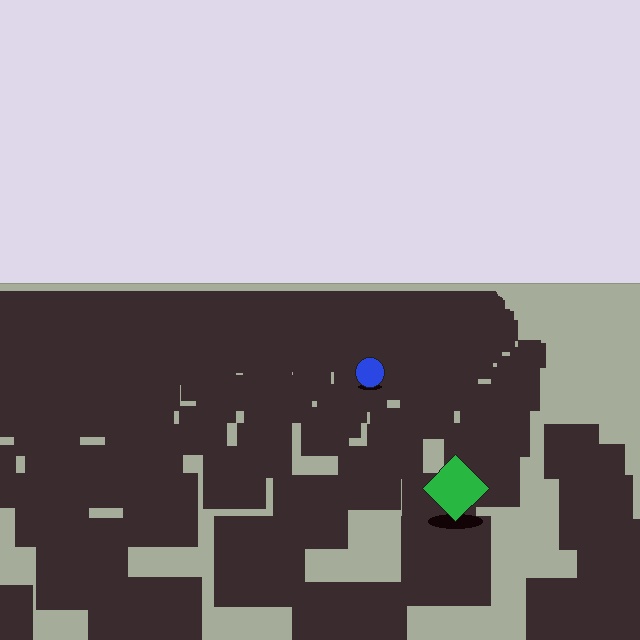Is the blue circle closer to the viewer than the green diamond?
No. The green diamond is closer — you can tell from the texture gradient: the ground texture is coarser near it.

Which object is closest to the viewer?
The green diamond is closest. The texture marks near it are larger and more spread out.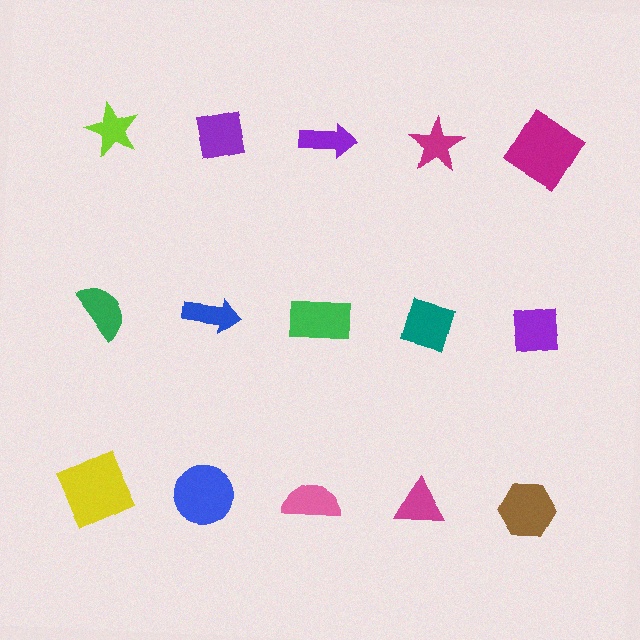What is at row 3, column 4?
A magenta triangle.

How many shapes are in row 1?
5 shapes.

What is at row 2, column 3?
A green rectangle.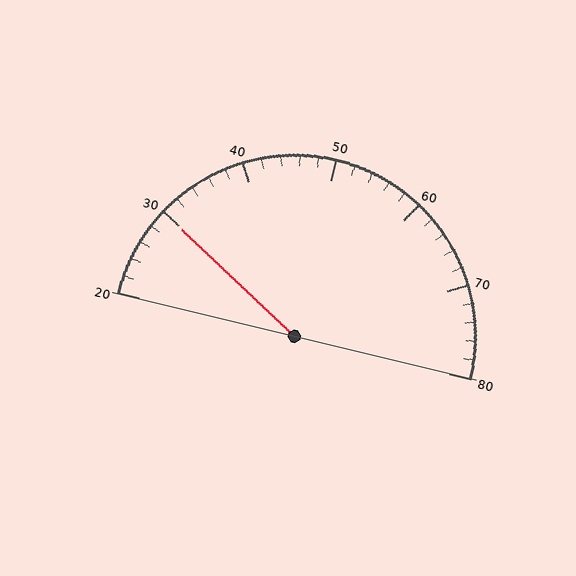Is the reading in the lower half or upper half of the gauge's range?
The reading is in the lower half of the range (20 to 80).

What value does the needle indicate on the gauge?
The needle indicates approximately 30.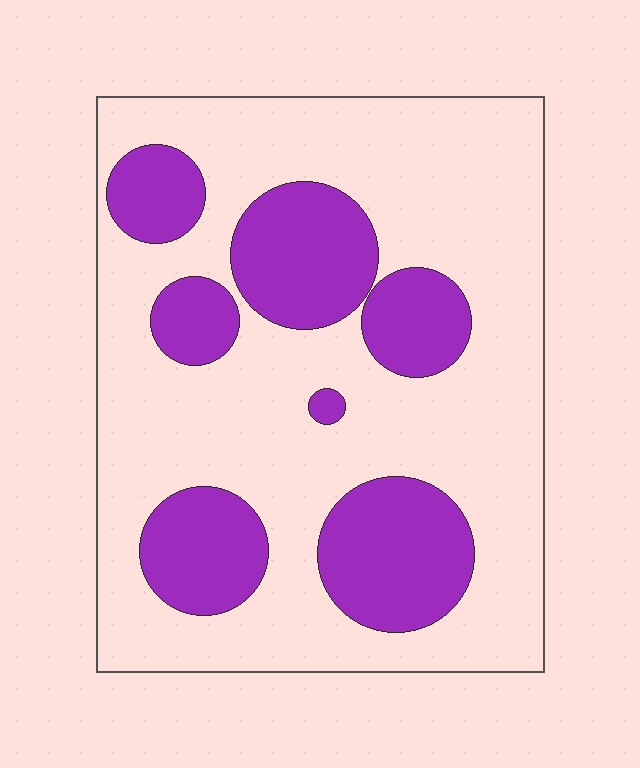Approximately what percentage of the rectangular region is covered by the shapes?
Approximately 30%.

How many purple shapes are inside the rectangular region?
7.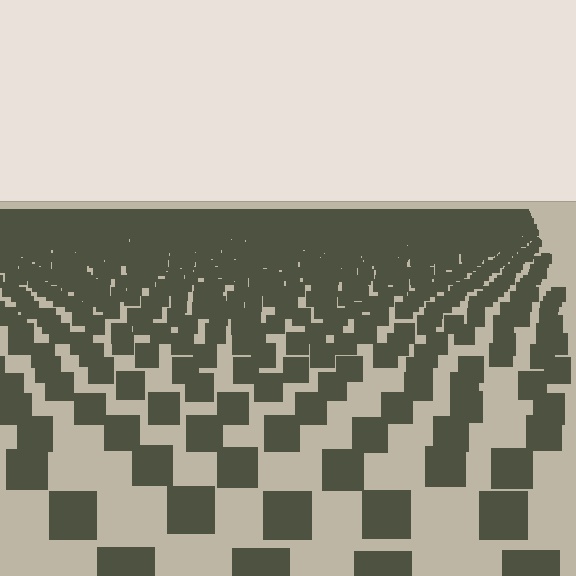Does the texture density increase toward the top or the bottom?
Density increases toward the top.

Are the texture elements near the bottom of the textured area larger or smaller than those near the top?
Larger. Near the bottom, elements are closer to the viewer and appear at a bigger on-screen size.